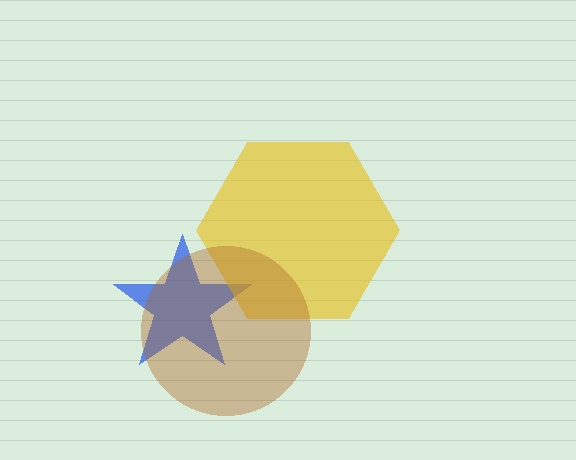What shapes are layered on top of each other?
The layered shapes are: a blue star, a yellow hexagon, a brown circle.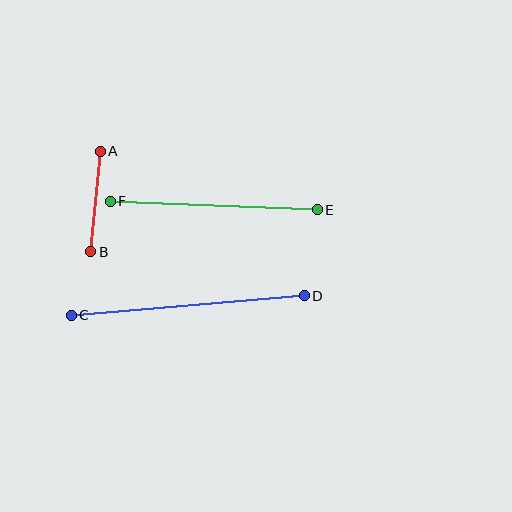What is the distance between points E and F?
The distance is approximately 207 pixels.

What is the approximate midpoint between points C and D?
The midpoint is at approximately (188, 305) pixels.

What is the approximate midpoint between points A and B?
The midpoint is at approximately (96, 202) pixels.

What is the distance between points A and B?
The distance is approximately 101 pixels.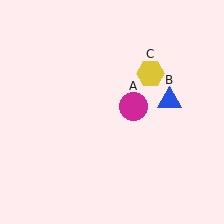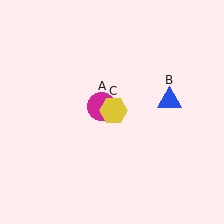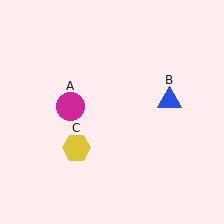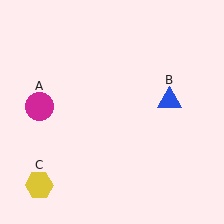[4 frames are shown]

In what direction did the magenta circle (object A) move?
The magenta circle (object A) moved left.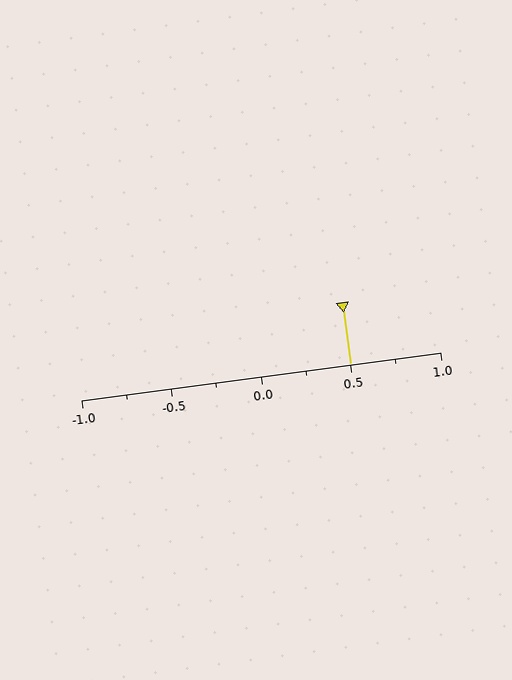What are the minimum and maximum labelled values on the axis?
The axis runs from -1.0 to 1.0.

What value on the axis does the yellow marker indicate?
The marker indicates approximately 0.5.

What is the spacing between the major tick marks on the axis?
The major ticks are spaced 0.5 apart.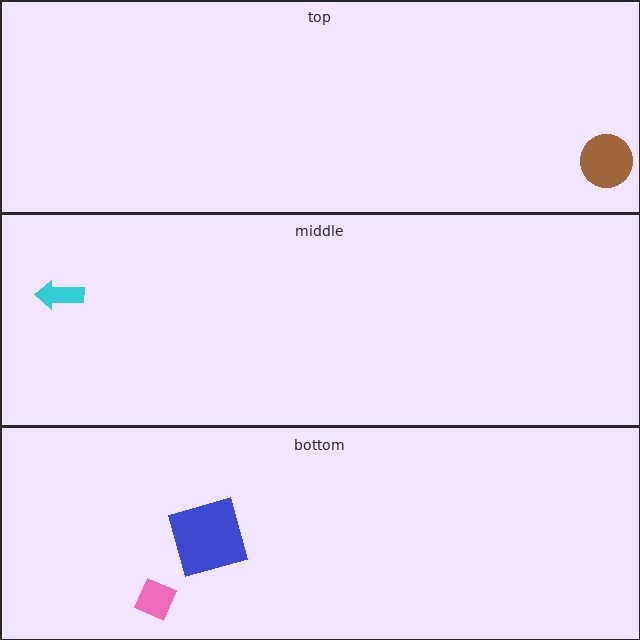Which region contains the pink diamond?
The bottom region.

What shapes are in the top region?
The brown circle.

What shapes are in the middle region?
The cyan arrow.